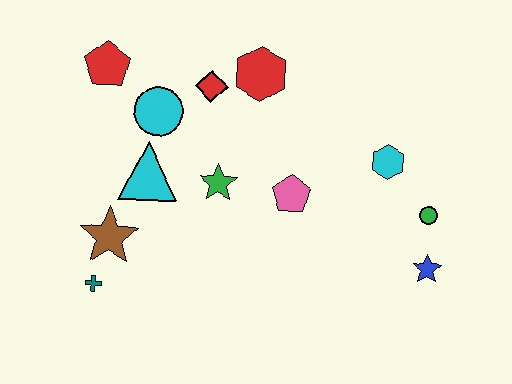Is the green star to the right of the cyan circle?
Yes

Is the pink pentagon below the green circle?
No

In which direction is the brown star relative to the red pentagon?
The brown star is below the red pentagon.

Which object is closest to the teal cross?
The brown star is closest to the teal cross.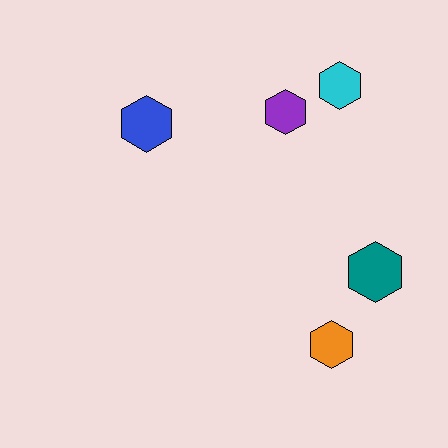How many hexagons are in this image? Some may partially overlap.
There are 5 hexagons.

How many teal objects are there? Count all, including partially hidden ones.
There is 1 teal object.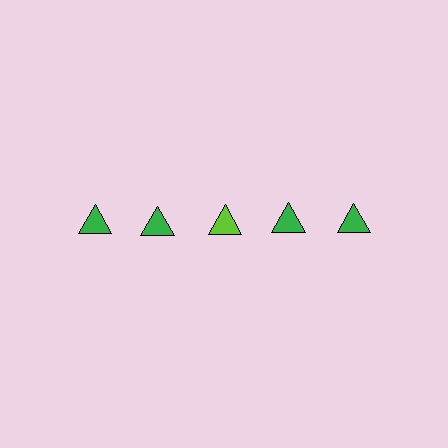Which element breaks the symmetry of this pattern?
The lime triangle in the top row, center column breaks the symmetry. All other shapes are green triangles.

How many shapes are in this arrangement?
There are 5 shapes arranged in a grid pattern.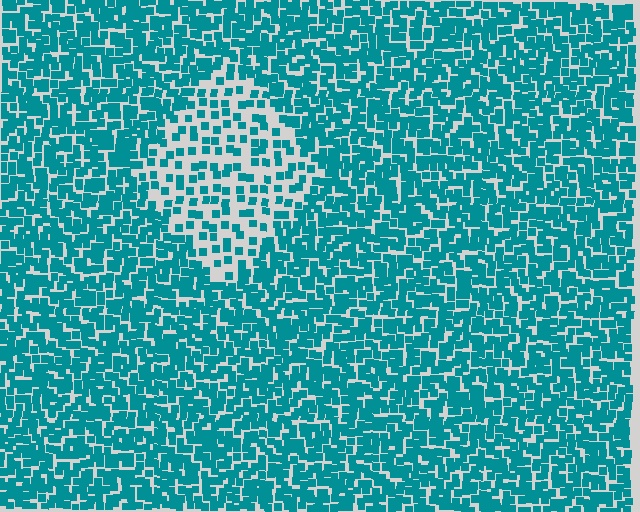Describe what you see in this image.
The image contains small teal elements arranged at two different densities. A diamond-shaped region is visible where the elements are less densely packed than the surrounding area.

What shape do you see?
I see a diamond.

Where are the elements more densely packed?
The elements are more densely packed outside the diamond boundary.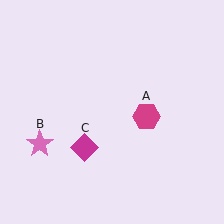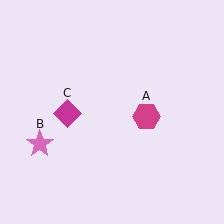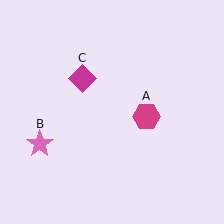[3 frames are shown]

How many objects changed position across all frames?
1 object changed position: magenta diamond (object C).